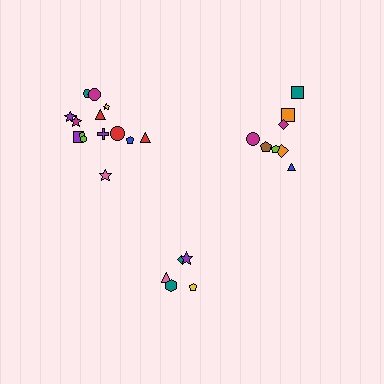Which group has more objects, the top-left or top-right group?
The top-left group.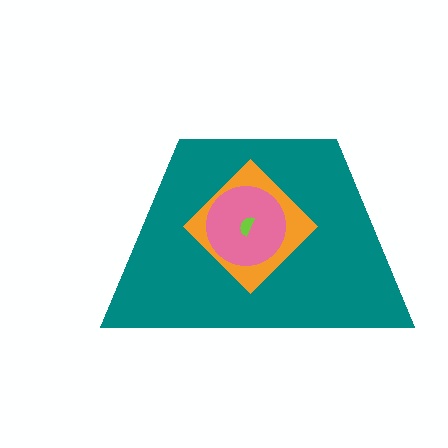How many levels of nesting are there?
4.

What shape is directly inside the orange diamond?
The pink circle.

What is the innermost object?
The lime semicircle.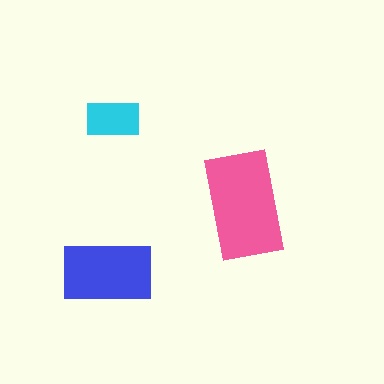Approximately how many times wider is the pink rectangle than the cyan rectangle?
About 2 times wider.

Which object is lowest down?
The blue rectangle is bottommost.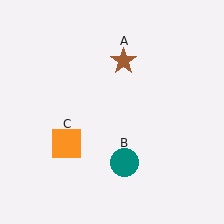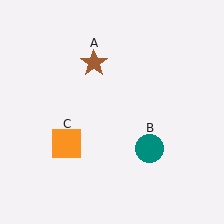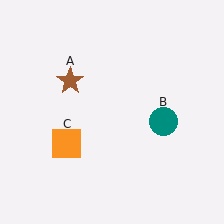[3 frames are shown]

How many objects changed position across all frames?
2 objects changed position: brown star (object A), teal circle (object B).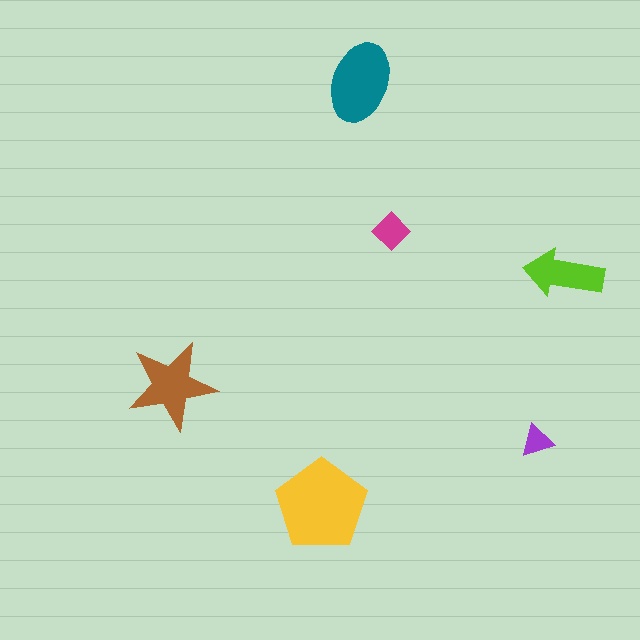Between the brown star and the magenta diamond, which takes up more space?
The brown star.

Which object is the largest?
The yellow pentagon.